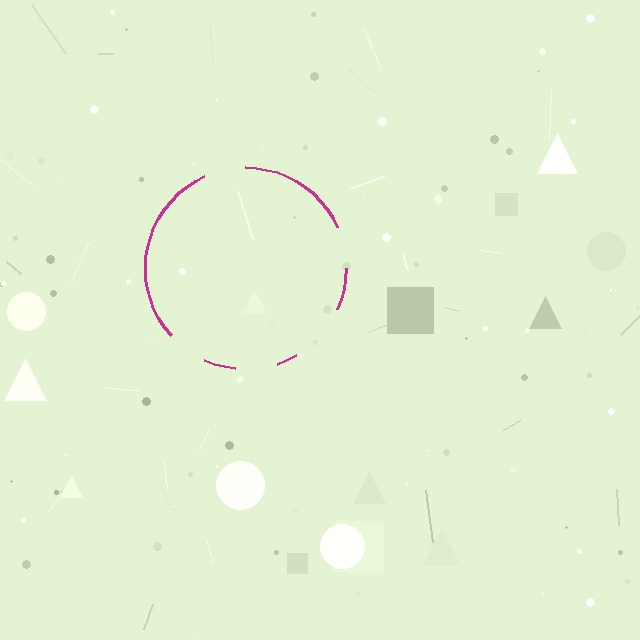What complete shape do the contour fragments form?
The contour fragments form a circle.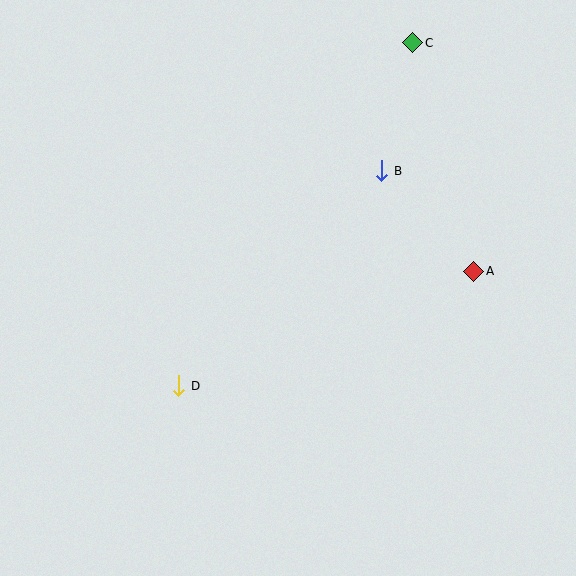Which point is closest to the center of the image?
Point D at (179, 386) is closest to the center.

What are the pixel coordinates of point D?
Point D is at (179, 386).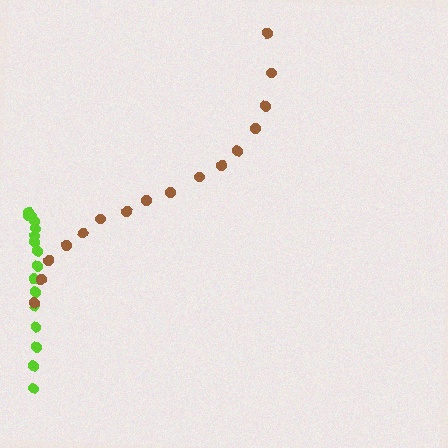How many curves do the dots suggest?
There are 2 distinct paths.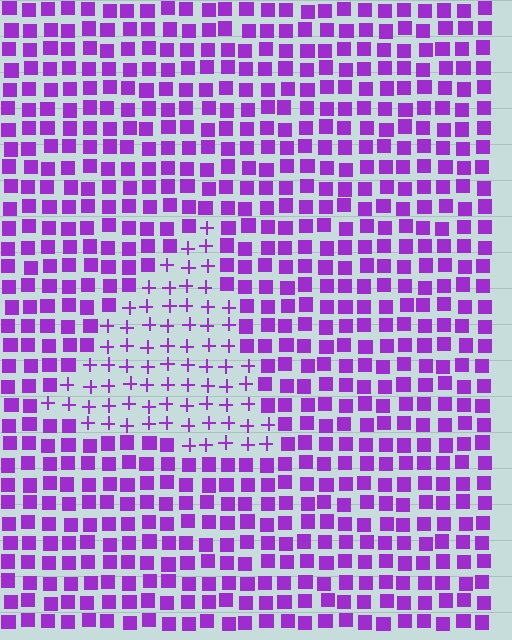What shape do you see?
I see a triangle.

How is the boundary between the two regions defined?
The boundary is defined by a change in element shape: plus signs inside vs. squares outside. All elements share the same color and spacing.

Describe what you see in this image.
The image is filled with small purple elements arranged in a uniform grid. A triangle-shaped region contains plus signs, while the surrounding area contains squares. The boundary is defined purely by the change in element shape.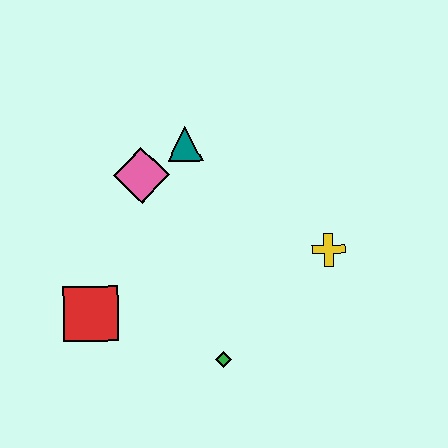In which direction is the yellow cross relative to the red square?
The yellow cross is to the right of the red square.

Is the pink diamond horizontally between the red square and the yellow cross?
Yes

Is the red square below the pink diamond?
Yes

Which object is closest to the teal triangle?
The pink diamond is closest to the teal triangle.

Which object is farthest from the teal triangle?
The green diamond is farthest from the teal triangle.